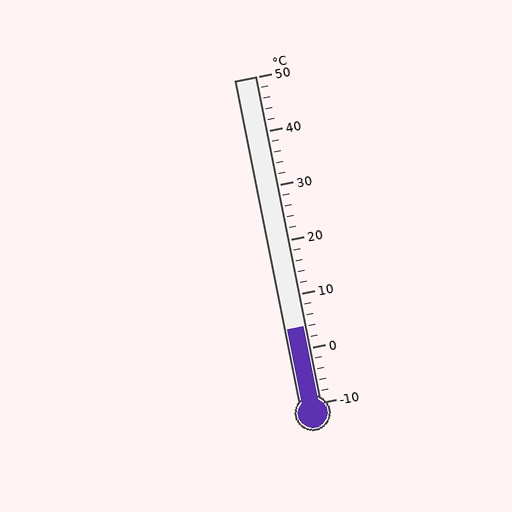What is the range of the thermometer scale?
The thermometer scale ranges from -10°C to 50°C.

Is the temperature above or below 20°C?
The temperature is below 20°C.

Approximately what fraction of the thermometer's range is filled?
The thermometer is filled to approximately 25% of its range.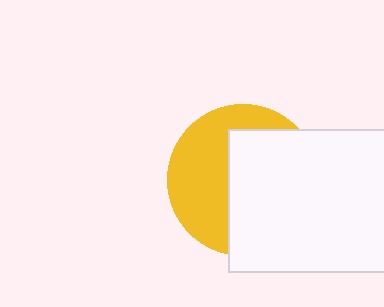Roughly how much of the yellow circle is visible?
A small part of it is visible (roughly 45%).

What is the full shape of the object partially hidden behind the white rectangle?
The partially hidden object is a yellow circle.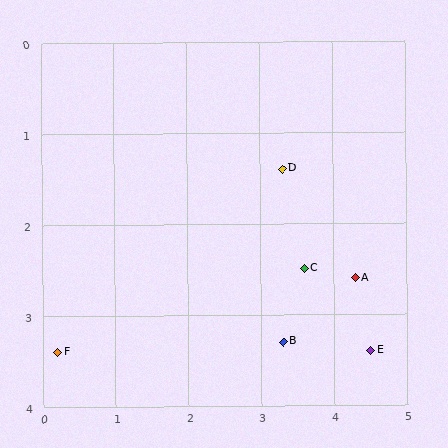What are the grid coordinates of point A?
Point A is at approximately (4.3, 2.6).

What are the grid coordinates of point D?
Point D is at approximately (3.3, 1.4).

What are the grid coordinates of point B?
Point B is at approximately (3.3, 3.3).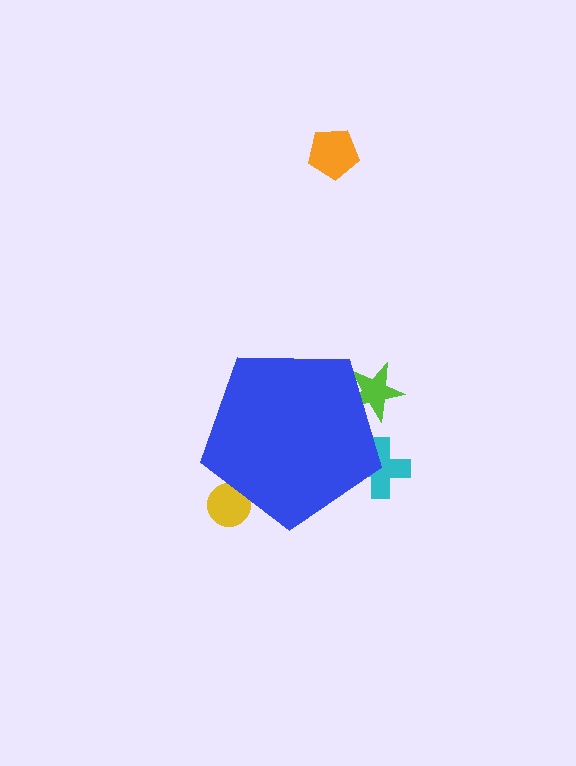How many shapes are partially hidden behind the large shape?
3 shapes are partially hidden.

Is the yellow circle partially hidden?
Yes, the yellow circle is partially hidden behind the blue pentagon.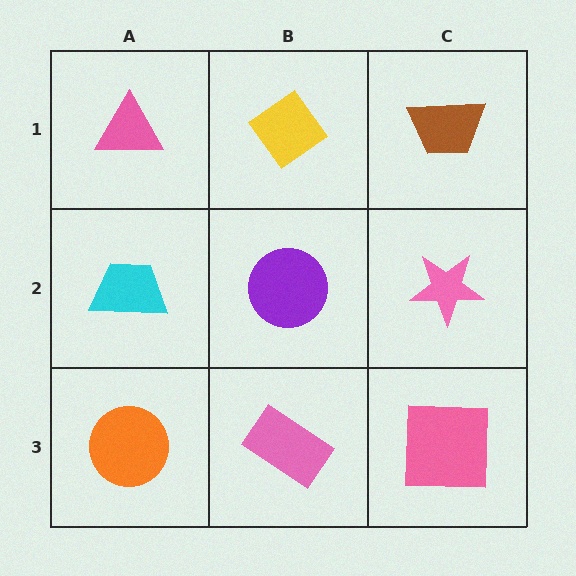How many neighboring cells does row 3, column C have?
2.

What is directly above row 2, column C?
A brown trapezoid.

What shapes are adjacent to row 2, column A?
A pink triangle (row 1, column A), an orange circle (row 3, column A), a purple circle (row 2, column B).